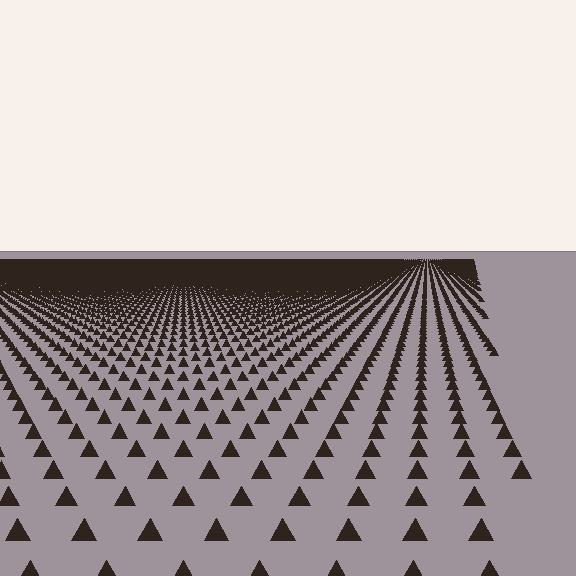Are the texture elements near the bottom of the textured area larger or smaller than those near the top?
Larger. Near the bottom, elements are closer to the viewer and appear at a bigger on-screen size.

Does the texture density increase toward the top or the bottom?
Density increases toward the top.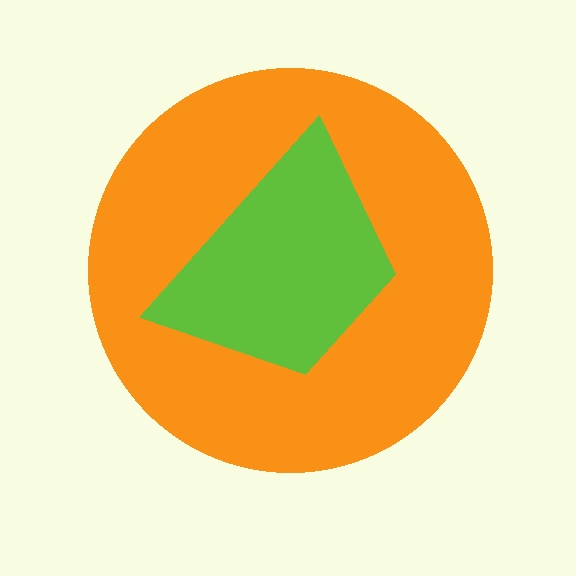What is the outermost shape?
The orange circle.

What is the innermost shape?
The lime trapezoid.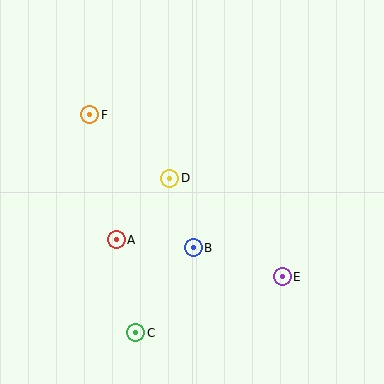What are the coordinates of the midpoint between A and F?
The midpoint between A and F is at (103, 177).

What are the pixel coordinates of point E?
Point E is at (282, 277).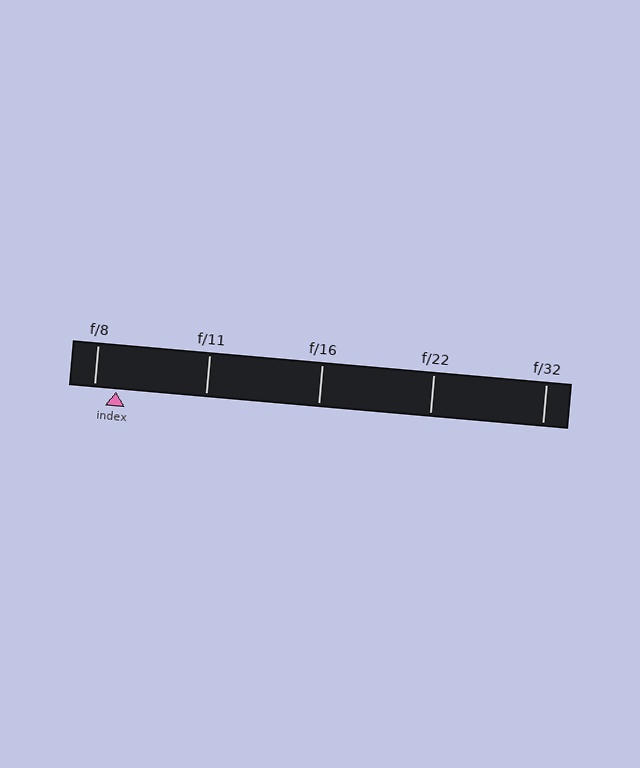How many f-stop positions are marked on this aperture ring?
There are 5 f-stop positions marked.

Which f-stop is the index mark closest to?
The index mark is closest to f/8.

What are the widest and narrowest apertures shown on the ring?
The widest aperture shown is f/8 and the narrowest is f/32.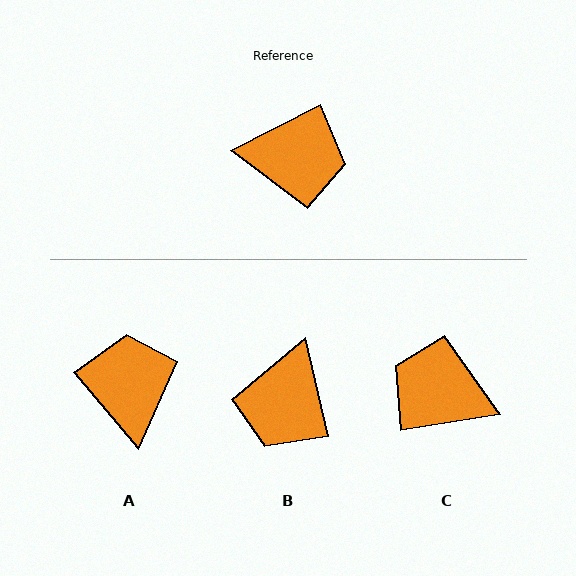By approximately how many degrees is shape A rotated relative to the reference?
Approximately 103 degrees counter-clockwise.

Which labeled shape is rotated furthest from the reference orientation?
C, about 162 degrees away.